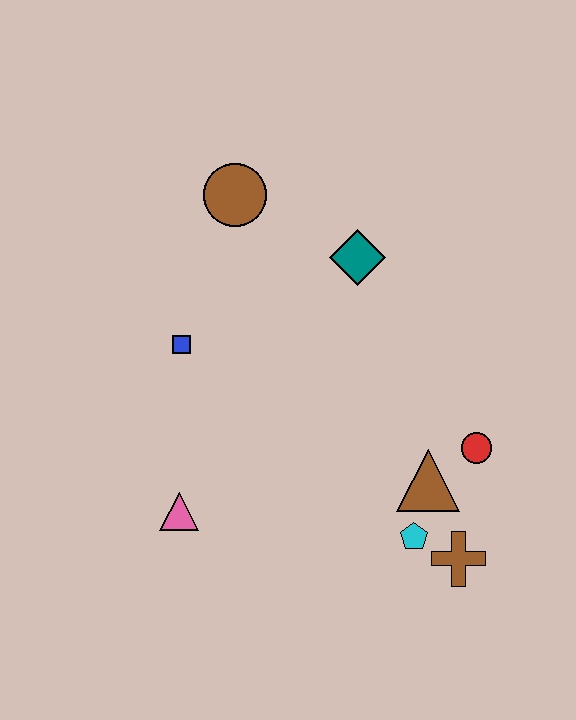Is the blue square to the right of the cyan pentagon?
No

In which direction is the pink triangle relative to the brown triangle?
The pink triangle is to the left of the brown triangle.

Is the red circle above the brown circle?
No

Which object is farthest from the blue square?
The brown cross is farthest from the blue square.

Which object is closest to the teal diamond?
The brown circle is closest to the teal diamond.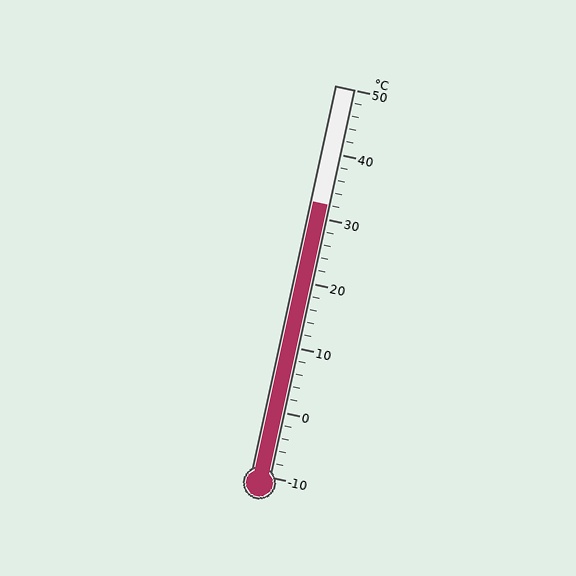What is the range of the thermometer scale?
The thermometer scale ranges from -10°C to 50°C.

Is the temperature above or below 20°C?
The temperature is above 20°C.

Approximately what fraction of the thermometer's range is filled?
The thermometer is filled to approximately 70% of its range.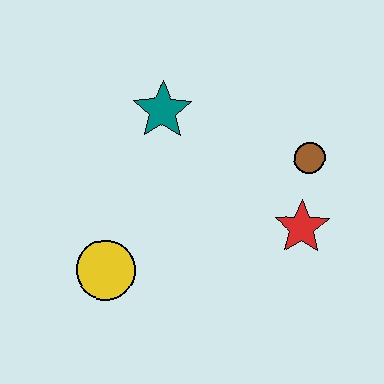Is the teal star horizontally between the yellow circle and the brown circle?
Yes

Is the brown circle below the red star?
No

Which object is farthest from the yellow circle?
The brown circle is farthest from the yellow circle.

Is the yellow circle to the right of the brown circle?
No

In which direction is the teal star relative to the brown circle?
The teal star is to the left of the brown circle.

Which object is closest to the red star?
The brown circle is closest to the red star.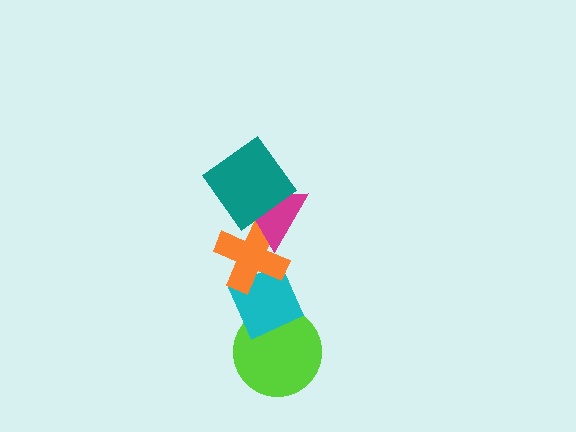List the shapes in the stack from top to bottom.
From top to bottom: the teal diamond, the magenta triangle, the orange cross, the cyan diamond, the lime circle.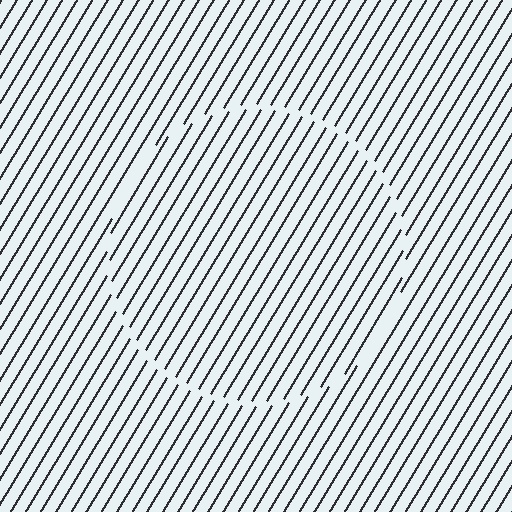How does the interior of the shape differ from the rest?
The interior of the shape contains the same grating, shifted by half a period — the contour is defined by the phase discontinuity where line-ends from the inner and outer gratings abut.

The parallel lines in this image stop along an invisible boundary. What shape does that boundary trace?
An illusory circle. The interior of the shape contains the same grating, shifted by half a period — the contour is defined by the phase discontinuity where line-ends from the inner and outer gratings abut.